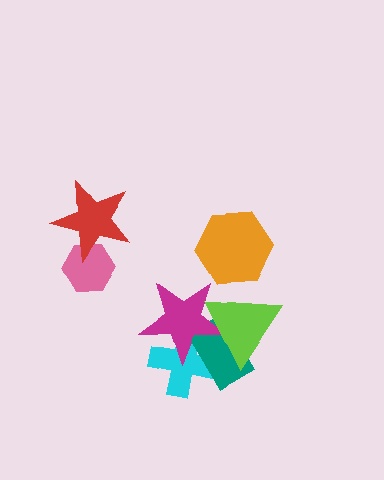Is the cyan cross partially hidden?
Yes, it is partially covered by another shape.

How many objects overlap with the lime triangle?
3 objects overlap with the lime triangle.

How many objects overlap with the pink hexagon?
1 object overlaps with the pink hexagon.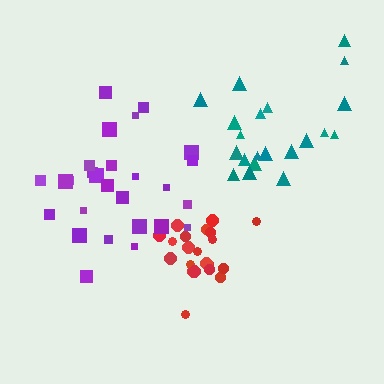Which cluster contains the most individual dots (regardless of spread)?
Purple (27).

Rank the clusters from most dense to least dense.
red, purple, teal.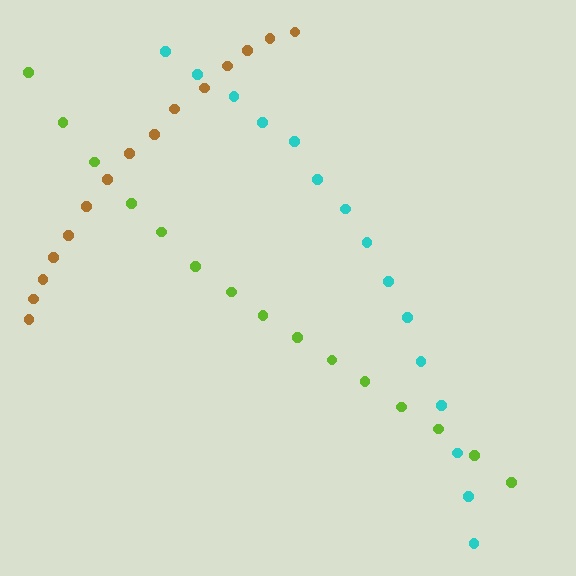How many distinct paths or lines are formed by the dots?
There are 3 distinct paths.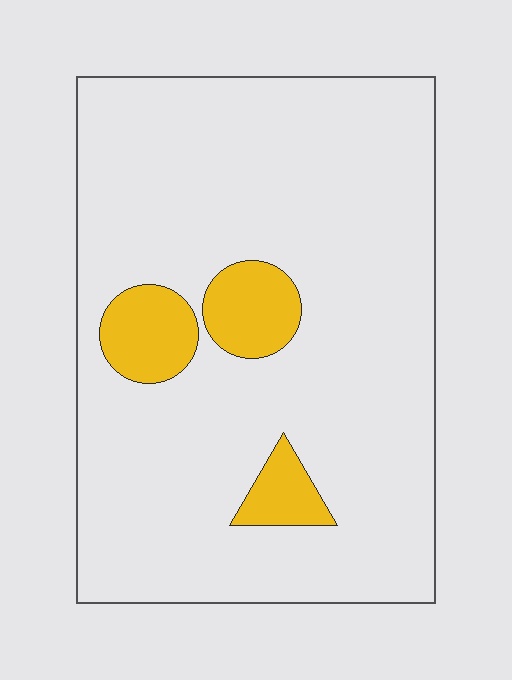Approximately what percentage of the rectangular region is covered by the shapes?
Approximately 10%.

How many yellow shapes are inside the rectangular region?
3.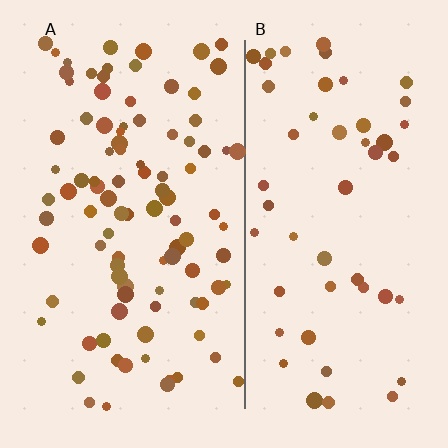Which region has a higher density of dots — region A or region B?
A (the left).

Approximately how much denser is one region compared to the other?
Approximately 1.8× — region A over region B.